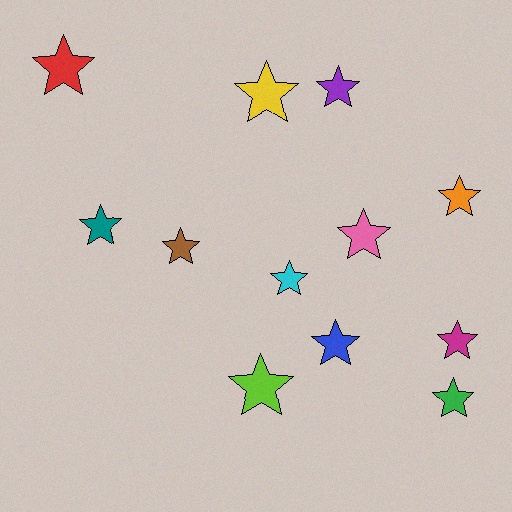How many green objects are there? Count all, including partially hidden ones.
There is 1 green object.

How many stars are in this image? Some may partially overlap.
There are 12 stars.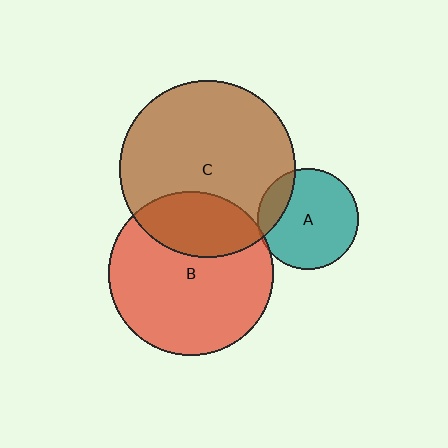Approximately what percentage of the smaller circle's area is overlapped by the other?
Approximately 5%.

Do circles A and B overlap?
Yes.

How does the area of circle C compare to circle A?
Approximately 3.1 times.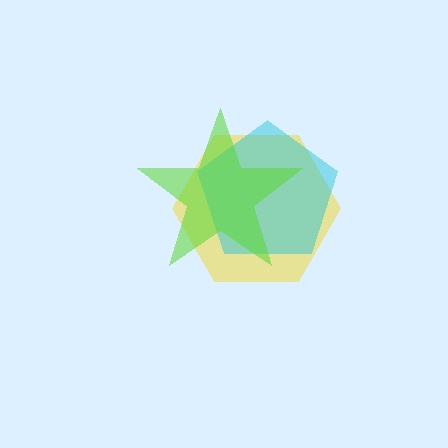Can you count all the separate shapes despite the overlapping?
Yes, there are 3 separate shapes.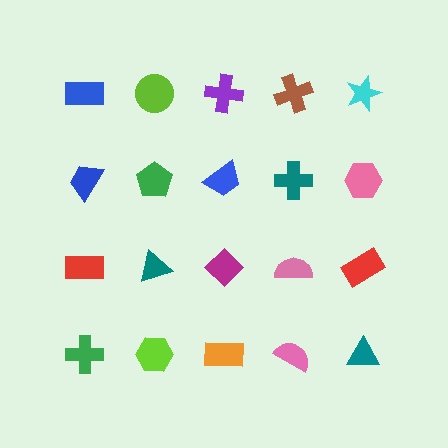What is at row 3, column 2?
A teal triangle.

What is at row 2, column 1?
A blue trapezoid.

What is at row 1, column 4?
A brown cross.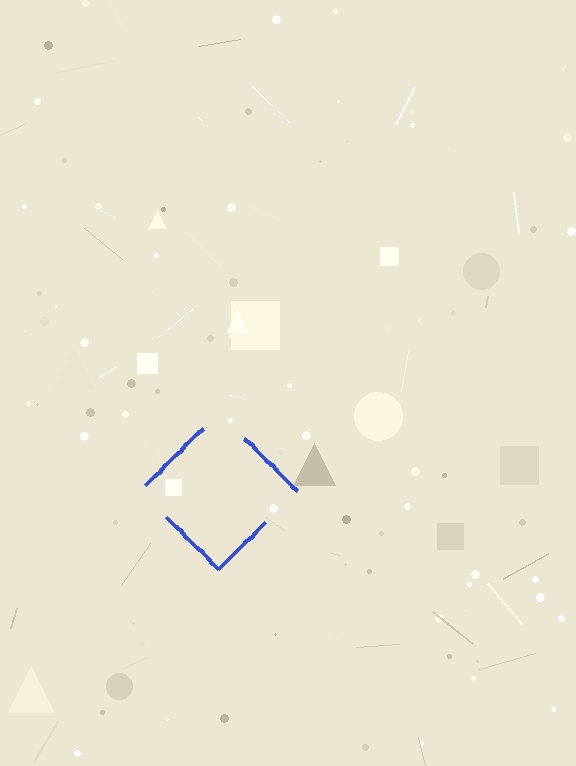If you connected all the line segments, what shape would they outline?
They would outline a diamond.